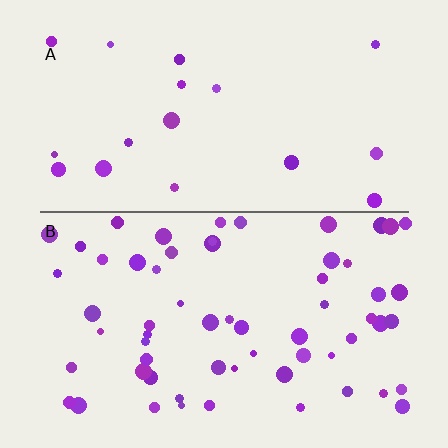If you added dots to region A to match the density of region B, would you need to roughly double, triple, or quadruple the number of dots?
Approximately triple.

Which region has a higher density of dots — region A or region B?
B (the bottom).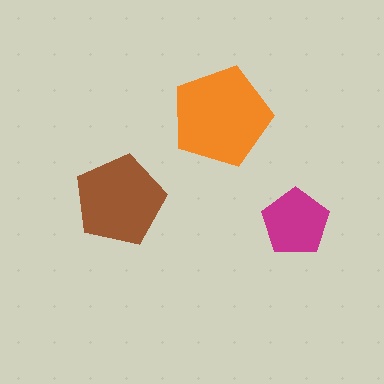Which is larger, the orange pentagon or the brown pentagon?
The orange one.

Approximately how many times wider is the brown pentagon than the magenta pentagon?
About 1.5 times wider.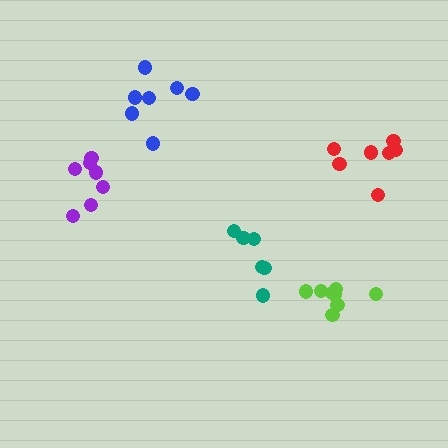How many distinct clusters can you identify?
There are 5 distinct clusters.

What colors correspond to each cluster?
The clusters are colored: blue, teal, red, lime, purple.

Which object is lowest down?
The lime cluster is bottommost.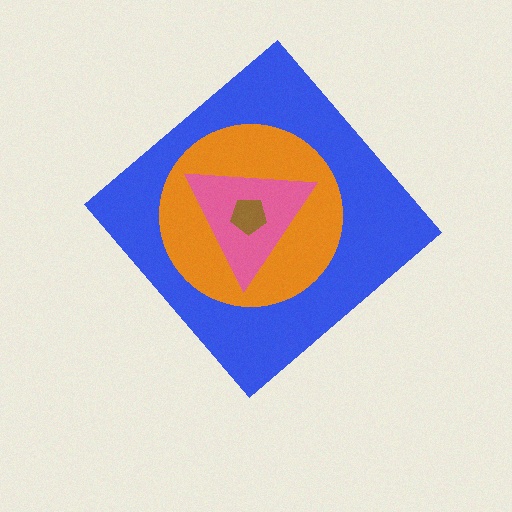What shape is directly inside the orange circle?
The pink triangle.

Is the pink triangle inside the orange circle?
Yes.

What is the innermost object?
The brown pentagon.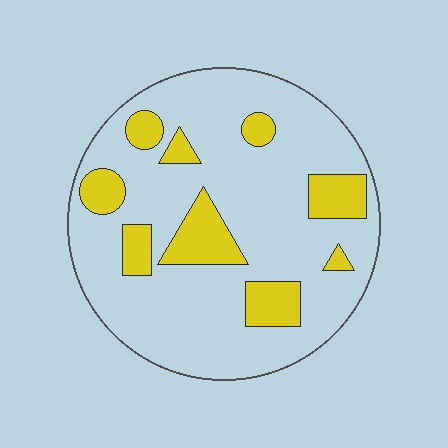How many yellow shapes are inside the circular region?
9.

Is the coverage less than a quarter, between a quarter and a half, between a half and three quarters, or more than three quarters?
Less than a quarter.